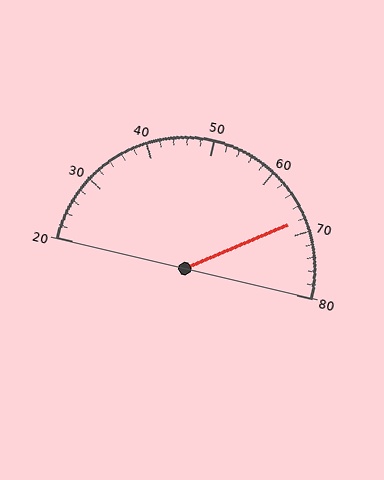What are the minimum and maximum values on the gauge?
The gauge ranges from 20 to 80.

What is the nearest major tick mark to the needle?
The nearest major tick mark is 70.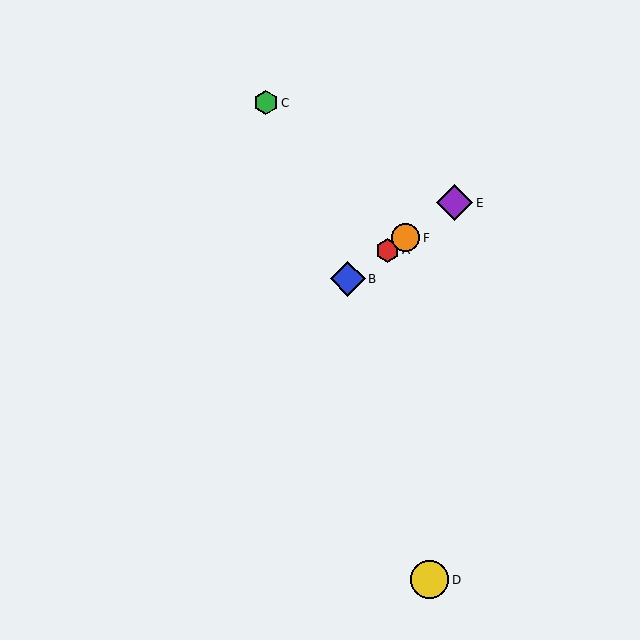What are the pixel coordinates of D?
Object D is at (429, 580).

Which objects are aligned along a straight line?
Objects A, B, E, F are aligned along a straight line.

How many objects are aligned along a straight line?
4 objects (A, B, E, F) are aligned along a straight line.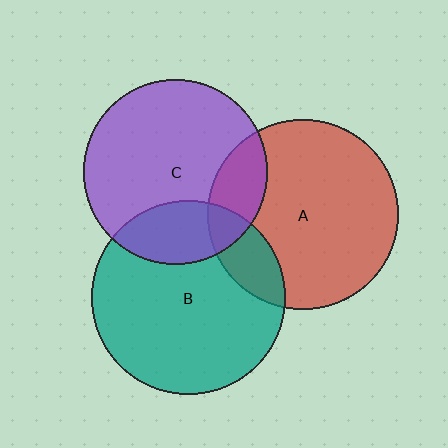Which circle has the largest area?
Circle B (teal).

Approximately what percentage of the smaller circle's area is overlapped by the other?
Approximately 15%.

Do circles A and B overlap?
Yes.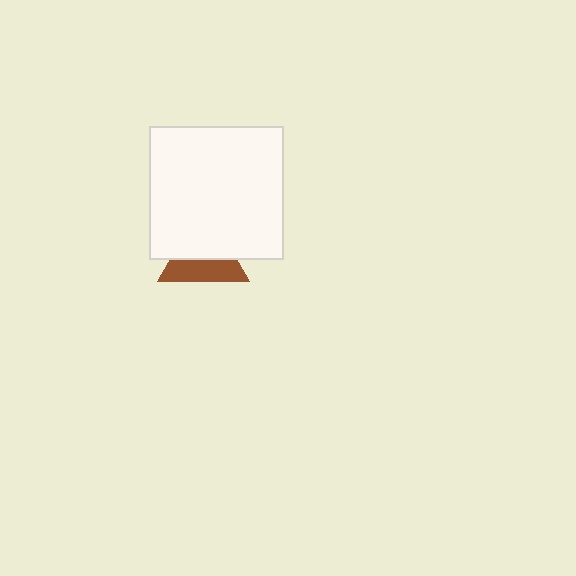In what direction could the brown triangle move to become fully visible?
The brown triangle could move down. That would shift it out from behind the white square entirely.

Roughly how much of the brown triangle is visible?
About half of it is visible (roughly 48%).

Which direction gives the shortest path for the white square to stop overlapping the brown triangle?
Moving up gives the shortest separation.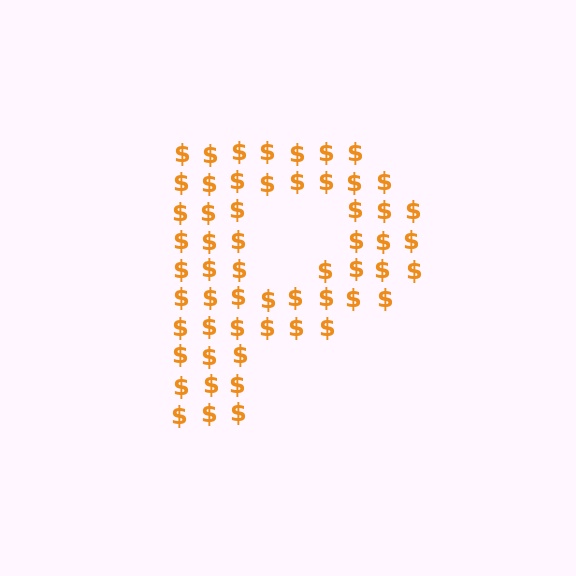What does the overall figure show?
The overall figure shows the letter P.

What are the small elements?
The small elements are dollar signs.